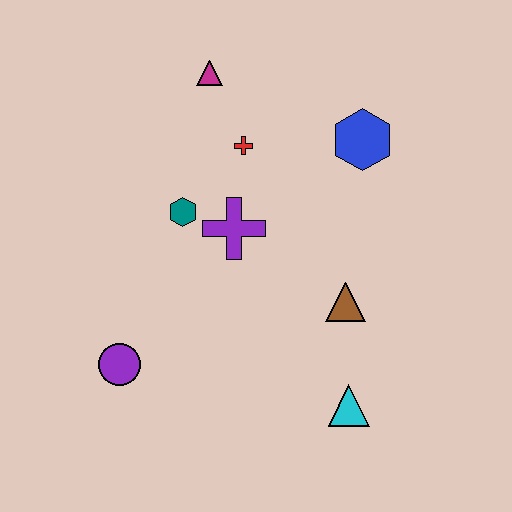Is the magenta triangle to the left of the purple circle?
No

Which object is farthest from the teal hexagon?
The cyan triangle is farthest from the teal hexagon.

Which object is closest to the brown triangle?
The cyan triangle is closest to the brown triangle.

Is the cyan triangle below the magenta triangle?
Yes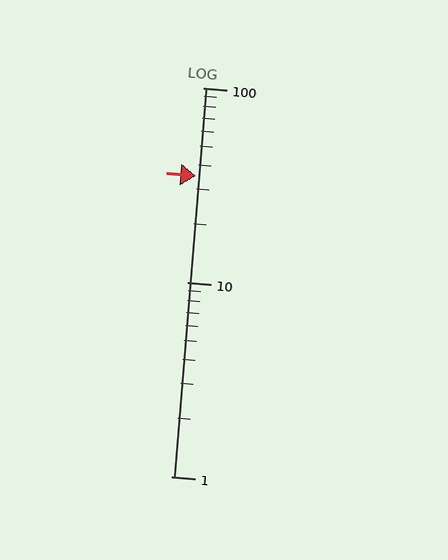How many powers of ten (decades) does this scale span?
The scale spans 2 decades, from 1 to 100.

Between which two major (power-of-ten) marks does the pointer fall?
The pointer is between 10 and 100.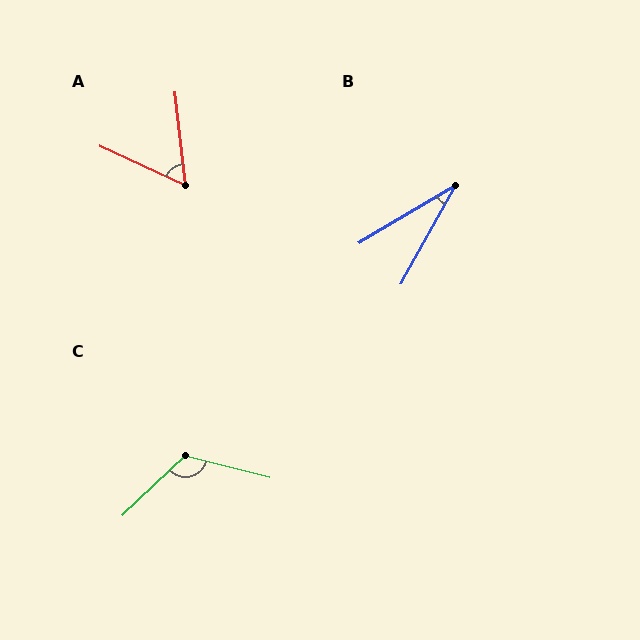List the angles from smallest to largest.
B (30°), A (58°), C (122°).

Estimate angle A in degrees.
Approximately 58 degrees.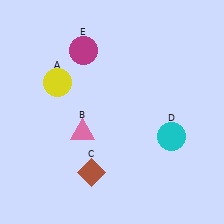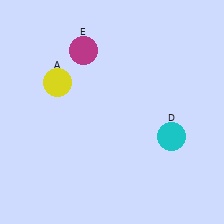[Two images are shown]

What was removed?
The pink triangle (B), the brown diamond (C) were removed in Image 2.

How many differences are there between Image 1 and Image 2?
There are 2 differences between the two images.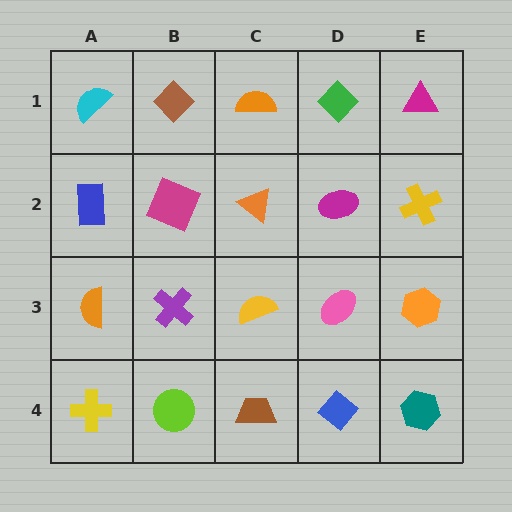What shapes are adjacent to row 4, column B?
A purple cross (row 3, column B), a yellow cross (row 4, column A), a brown trapezoid (row 4, column C).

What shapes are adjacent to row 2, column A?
A cyan semicircle (row 1, column A), an orange semicircle (row 3, column A), a magenta square (row 2, column B).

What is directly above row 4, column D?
A pink ellipse.